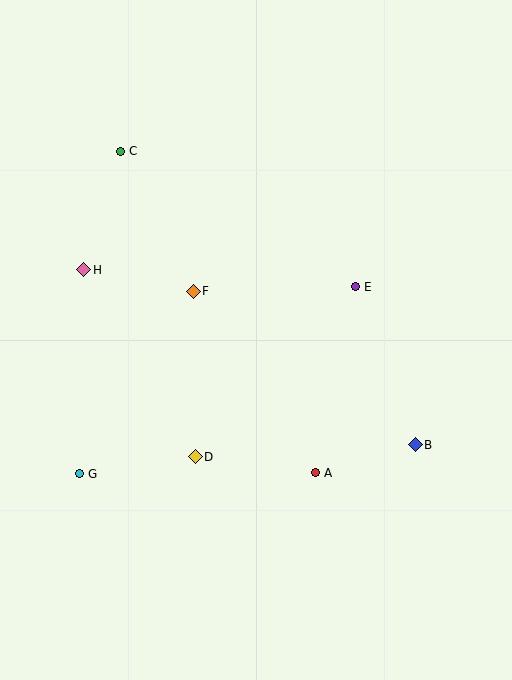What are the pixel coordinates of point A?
Point A is at (315, 473).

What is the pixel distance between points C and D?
The distance between C and D is 315 pixels.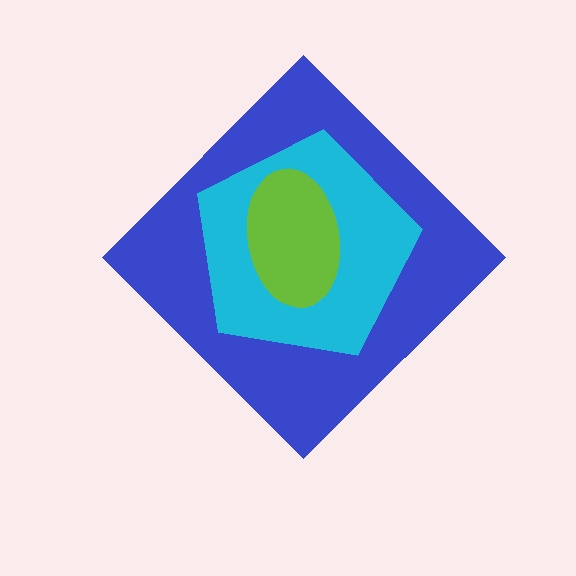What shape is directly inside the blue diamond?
The cyan pentagon.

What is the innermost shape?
The lime ellipse.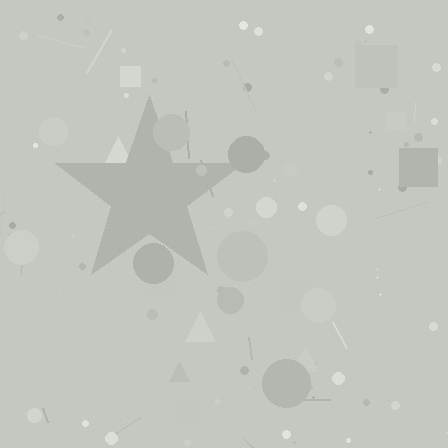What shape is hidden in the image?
A star is hidden in the image.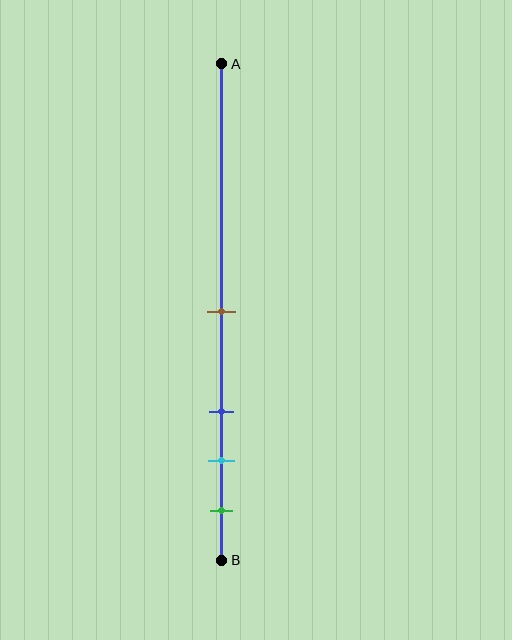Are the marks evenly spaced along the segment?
No, the marks are not evenly spaced.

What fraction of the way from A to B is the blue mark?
The blue mark is approximately 70% (0.7) of the way from A to B.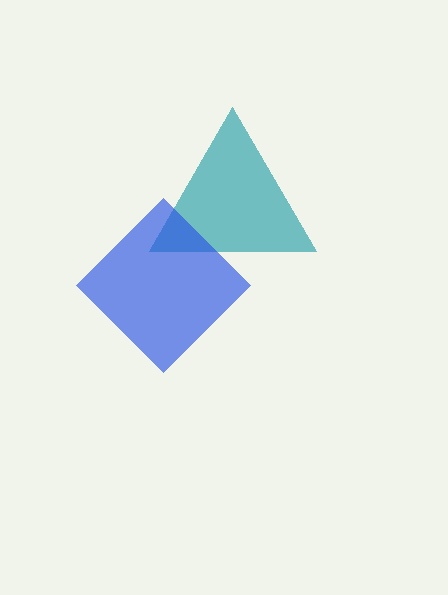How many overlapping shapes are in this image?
There are 2 overlapping shapes in the image.